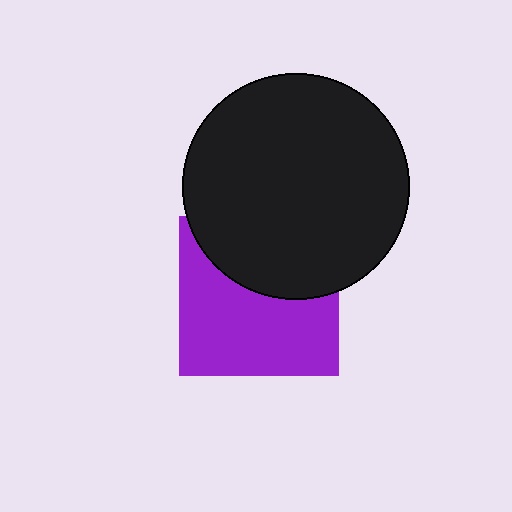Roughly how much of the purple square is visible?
About half of it is visible (roughly 59%).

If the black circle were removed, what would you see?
You would see the complete purple square.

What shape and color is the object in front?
The object in front is a black circle.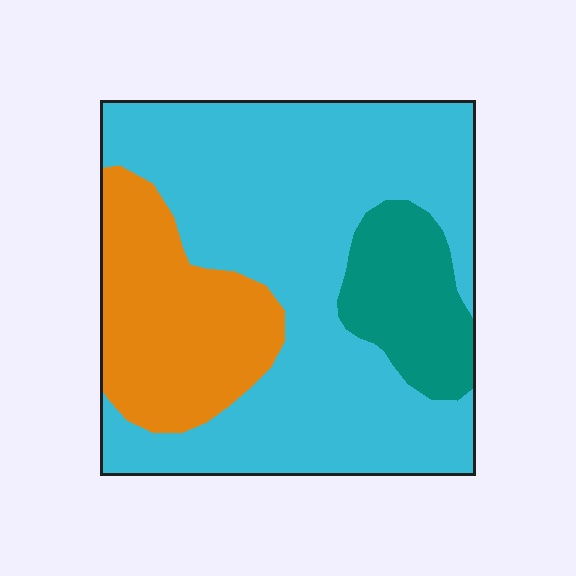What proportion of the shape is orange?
Orange takes up about one quarter (1/4) of the shape.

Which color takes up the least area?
Teal, at roughly 15%.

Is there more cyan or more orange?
Cyan.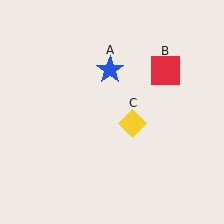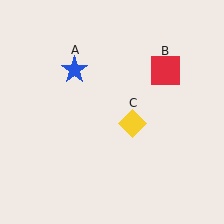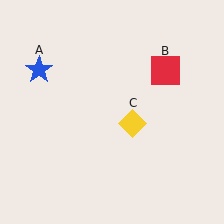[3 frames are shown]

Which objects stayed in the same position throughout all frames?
Red square (object B) and yellow diamond (object C) remained stationary.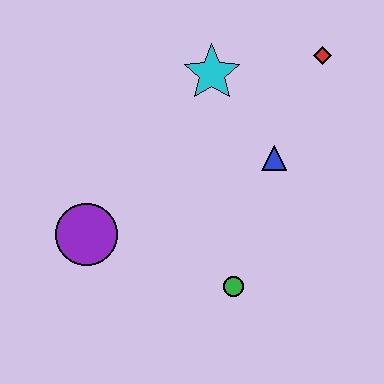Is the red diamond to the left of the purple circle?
No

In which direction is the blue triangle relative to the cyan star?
The blue triangle is below the cyan star.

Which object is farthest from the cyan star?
The green circle is farthest from the cyan star.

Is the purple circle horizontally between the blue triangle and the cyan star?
No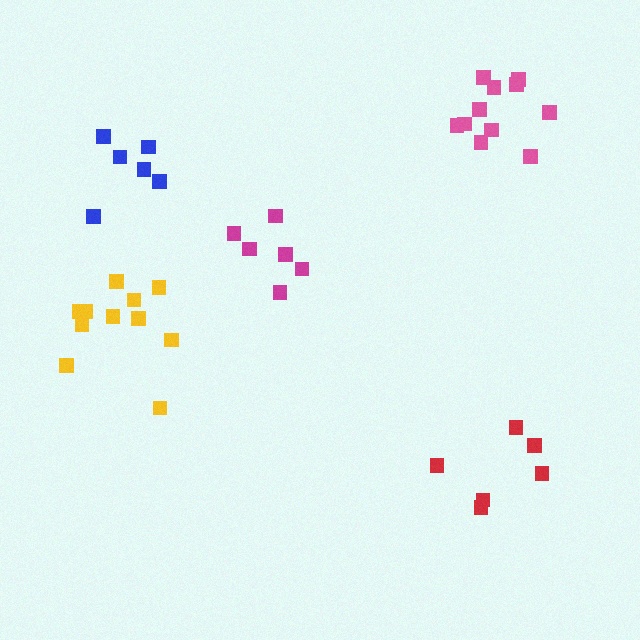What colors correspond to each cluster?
The clusters are colored: pink, red, yellow, blue, magenta.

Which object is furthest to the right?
The pink cluster is rightmost.